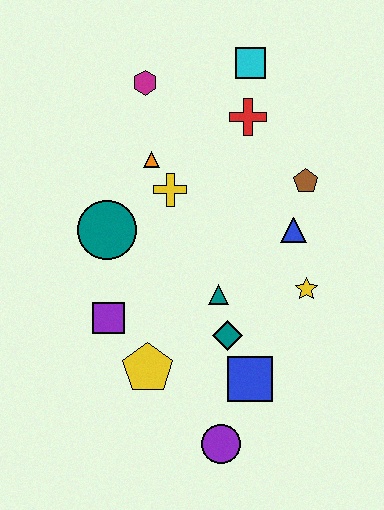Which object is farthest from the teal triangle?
The cyan square is farthest from the teal triangle.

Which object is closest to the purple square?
The yellow pentagon is closest to the purple square.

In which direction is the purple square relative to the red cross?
The purple square is below the red cross.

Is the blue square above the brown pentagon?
No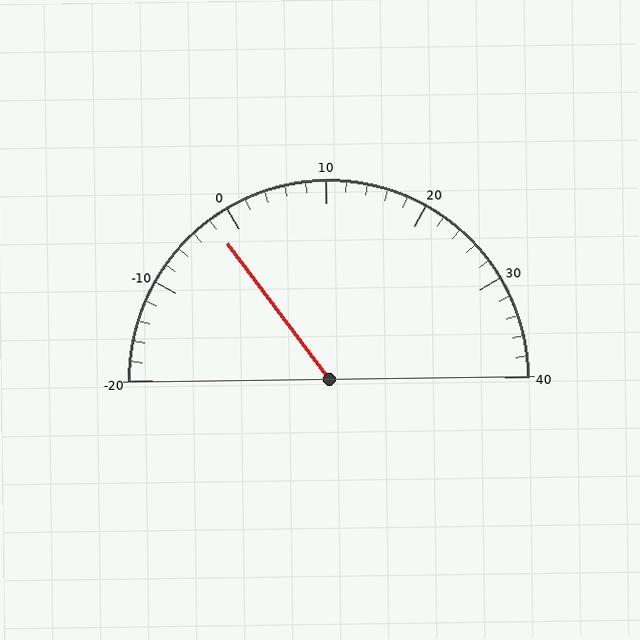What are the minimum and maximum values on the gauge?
The gauge ranges from -20 to 40.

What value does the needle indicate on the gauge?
The needle indicates approximately -2.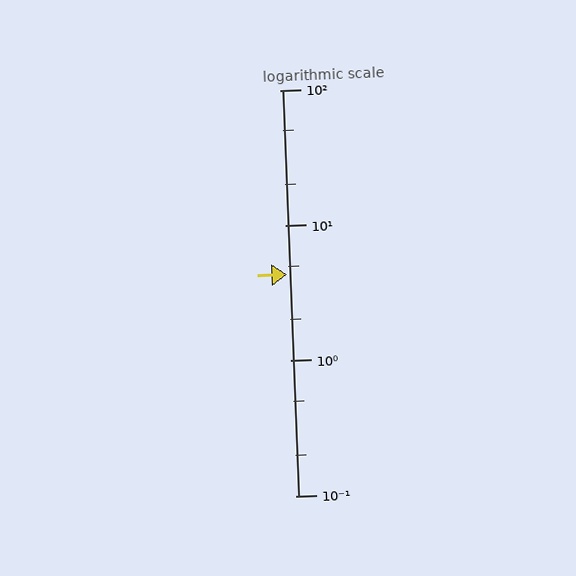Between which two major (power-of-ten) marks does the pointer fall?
The pointer is between 1 and 10.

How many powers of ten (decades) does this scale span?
The scale spans 3 decades, from 0.1 to 100.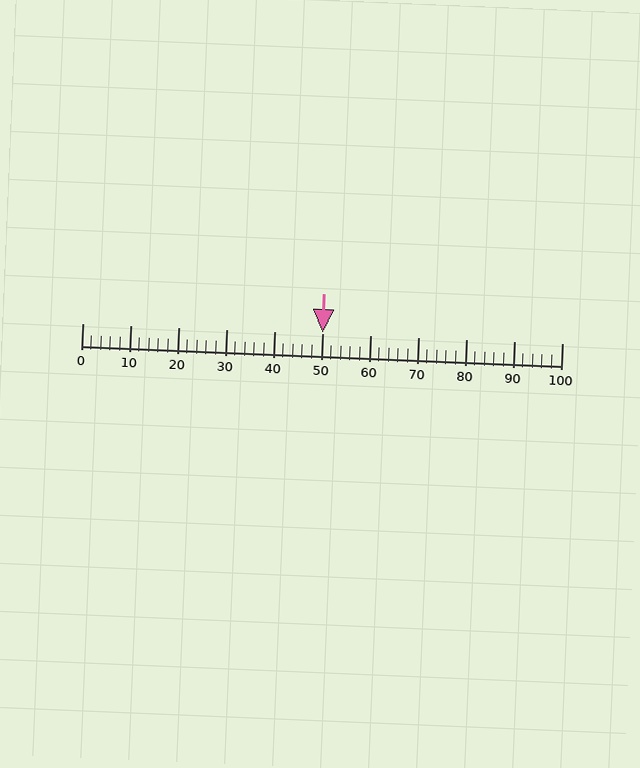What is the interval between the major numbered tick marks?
The major tick marks are spaced 10 units apart.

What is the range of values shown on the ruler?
The ruler shows values from 0 to 100.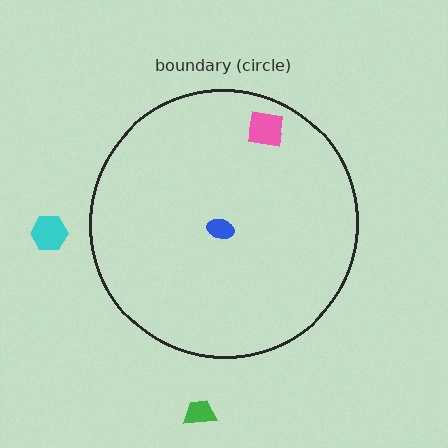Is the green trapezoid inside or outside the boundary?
Outside.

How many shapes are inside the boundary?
2 inside, 2 outside.